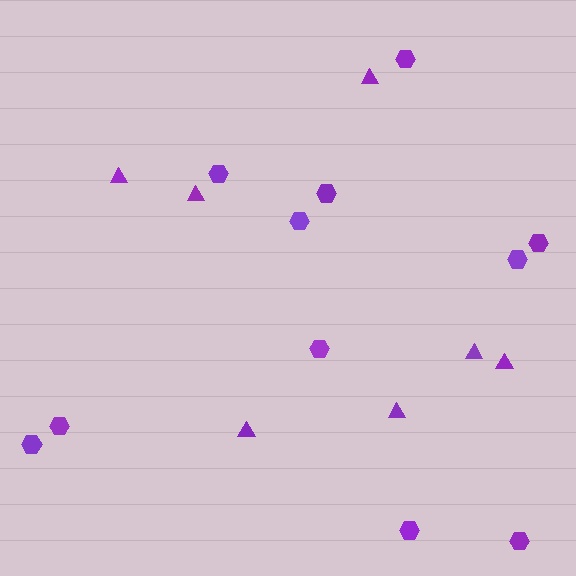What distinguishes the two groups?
There are 2 groups: one group of hexagons (11) and one group of triangles (7).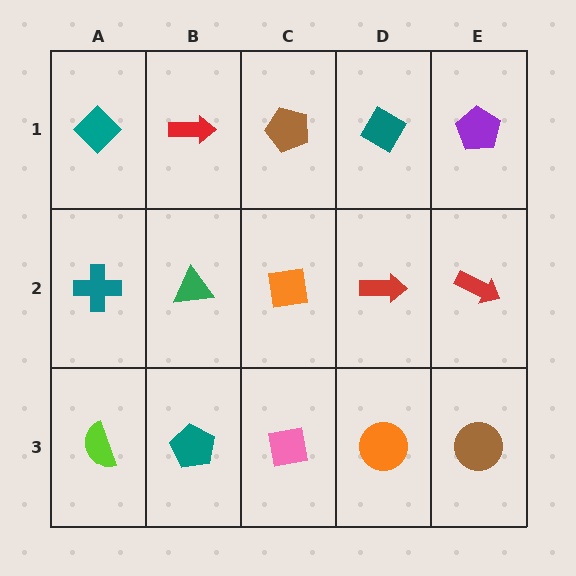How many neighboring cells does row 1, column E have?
2.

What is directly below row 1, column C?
An orange square.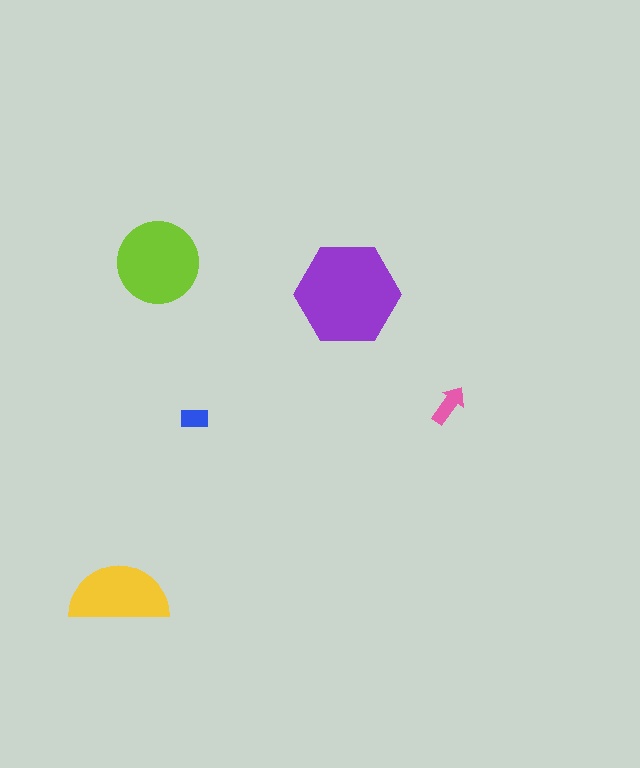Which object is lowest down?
The yellow semicircle is bottommost.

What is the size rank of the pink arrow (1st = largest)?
4th.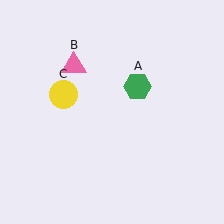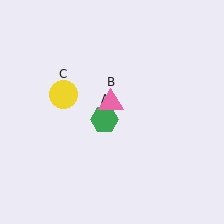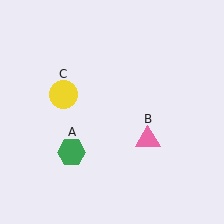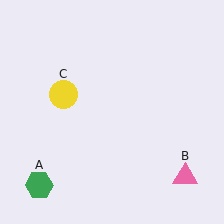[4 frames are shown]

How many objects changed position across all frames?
2 objects changed position: green hexagon (object A), pink triangle (object B).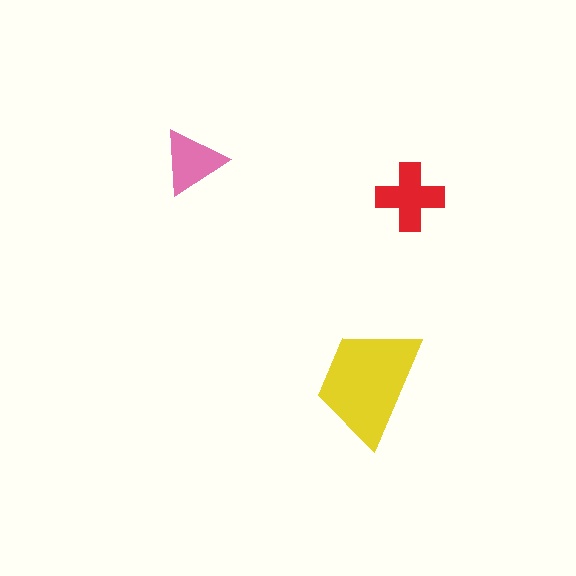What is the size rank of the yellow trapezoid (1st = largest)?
1st.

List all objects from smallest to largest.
The pink triangle, the red cross, the yellow trapezoid.